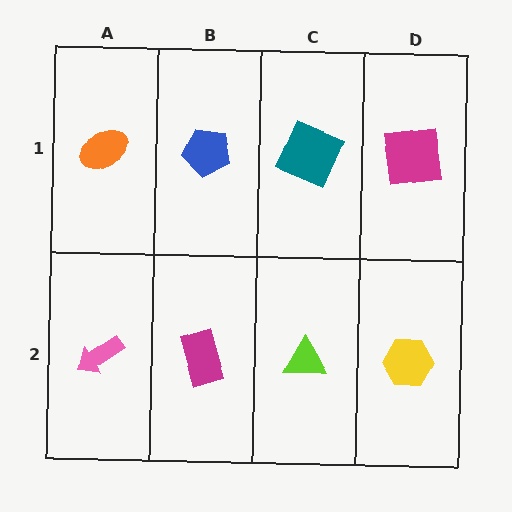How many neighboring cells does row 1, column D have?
2.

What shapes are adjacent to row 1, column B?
A magenta rectangle (row 2, column B), an orange ellipse (row 1, column A), a teal square (row 1, column C).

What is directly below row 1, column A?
A pink arrow.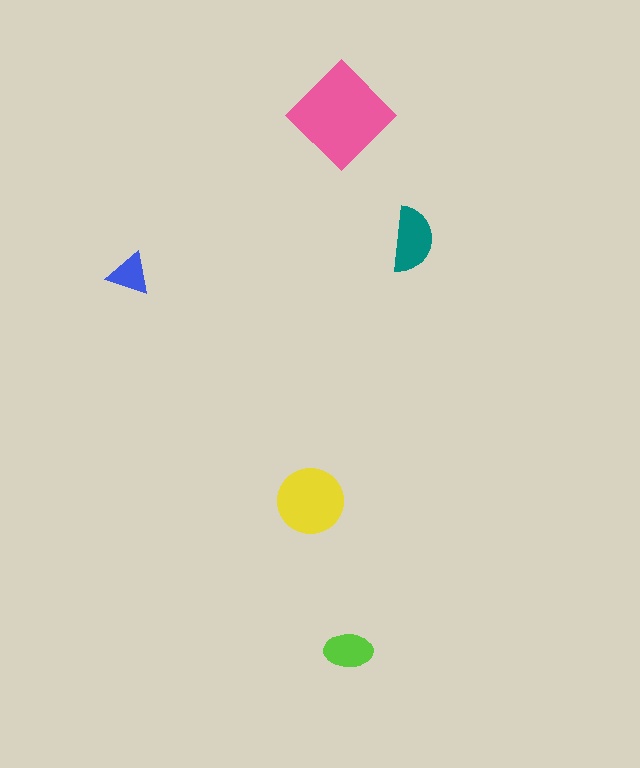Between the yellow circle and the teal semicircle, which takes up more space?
The yellow circle.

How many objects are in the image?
There are 5 objects in the image.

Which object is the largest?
The pink diamond.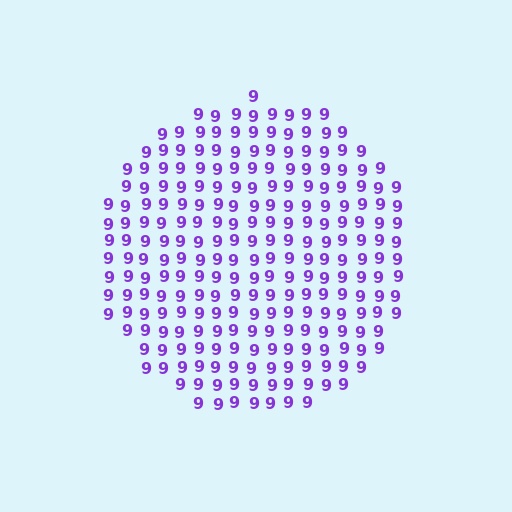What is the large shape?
The large shape is a circle.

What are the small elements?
The small elements are digit 9's.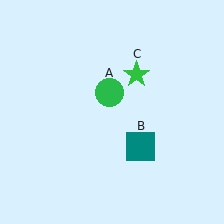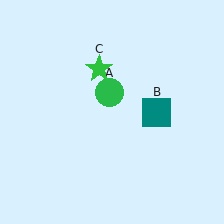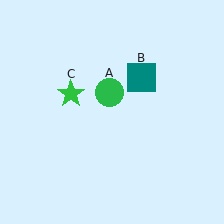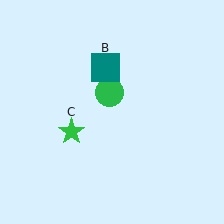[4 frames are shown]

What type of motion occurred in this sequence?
The teal square (object B), green star (object C) rotated counterclockwise around the center of the scene.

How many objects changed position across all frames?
2 objects changed position: teal square (object B), green star (object C).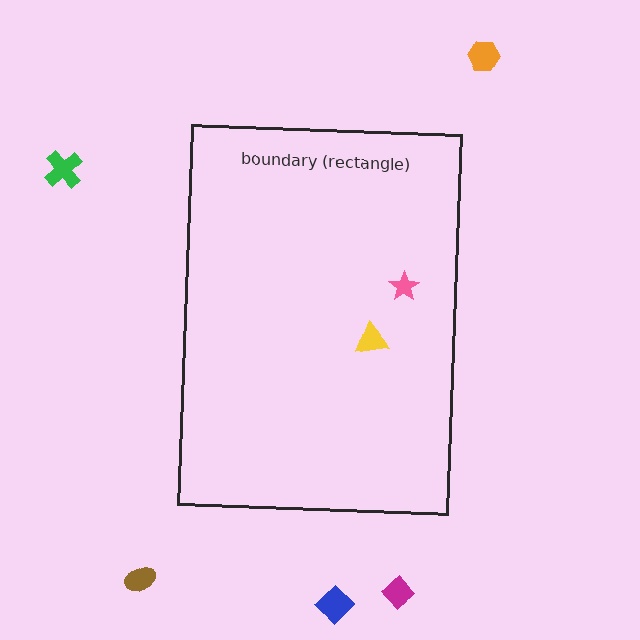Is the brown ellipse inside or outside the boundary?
Outside.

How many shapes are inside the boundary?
2 inside, 5 outside.